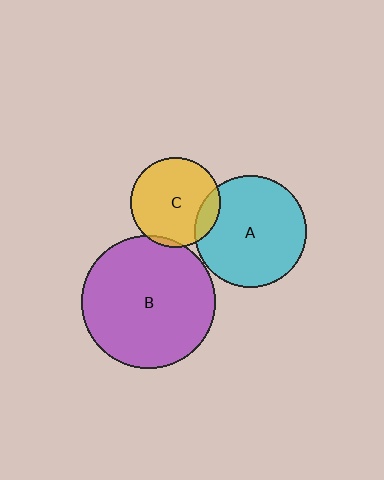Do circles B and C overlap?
Yes.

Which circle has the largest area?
Circle B (purple).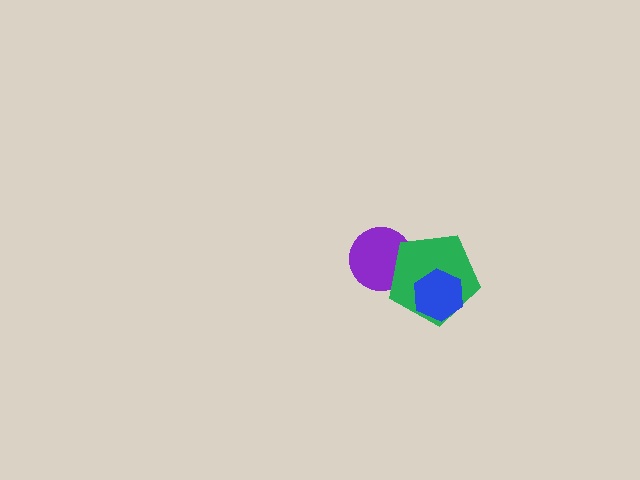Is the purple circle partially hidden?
Yes, it is partially covered by another shape.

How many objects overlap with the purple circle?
1 object overlaps with the purple circle.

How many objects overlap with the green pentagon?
2 objects overlap with the green pentagon.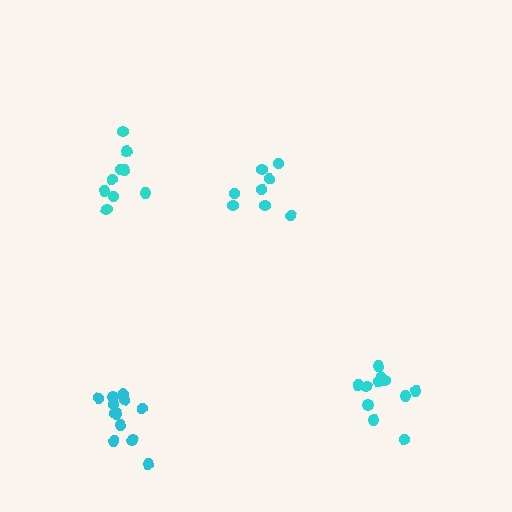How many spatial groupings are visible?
There are 4 spatial groupings.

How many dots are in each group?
Group 1: 8 dots, Group 2: 11 dots, Group 3: 12 dots, Group 4: 9 dots (40 total).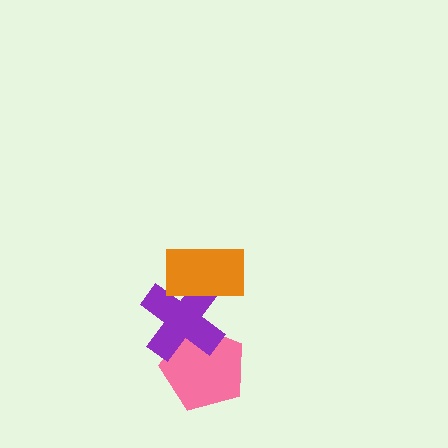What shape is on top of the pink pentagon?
The purple cross is on top of the pink pentagon.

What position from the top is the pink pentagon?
The pink pentagon is 3rd from the top.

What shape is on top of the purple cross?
The orange rectangle is on top of the purple cross.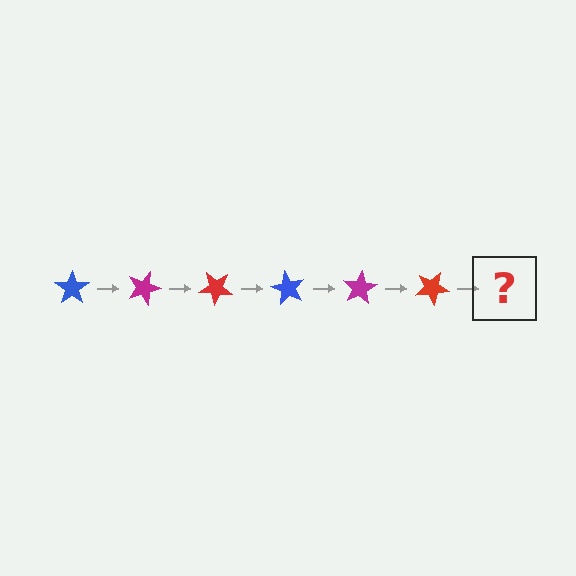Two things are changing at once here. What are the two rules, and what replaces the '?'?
The two rules are that it rotates 20 degrees each step and the color cycles through blue, magenta, and red. The '?' should be a blue star, rotated 120 degrees from the start.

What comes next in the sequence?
The next element should be a blue star, rotated 120 degrees from the start.